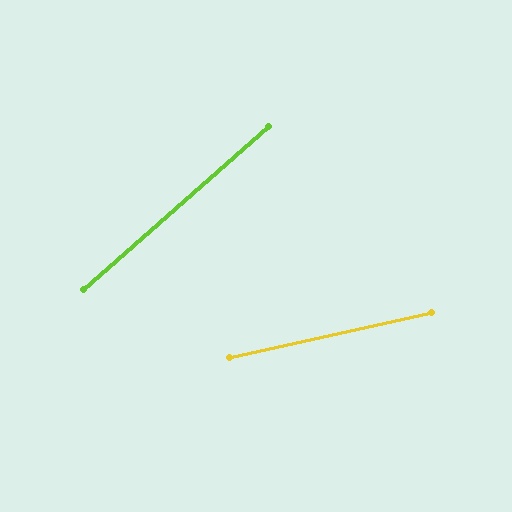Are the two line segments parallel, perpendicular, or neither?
Neither parallel nor perpendicular — they differ by about 29°.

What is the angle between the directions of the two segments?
Approximately 29 degrees.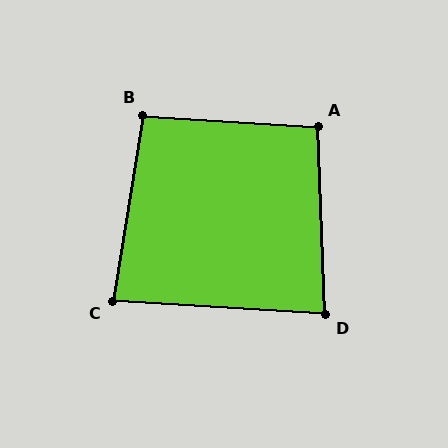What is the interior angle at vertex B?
Approximately 96 degrees (obtuse).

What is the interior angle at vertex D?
Approximately 84 degrees (acute).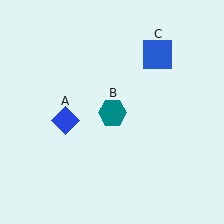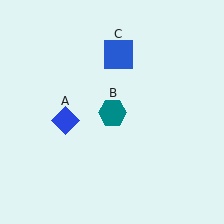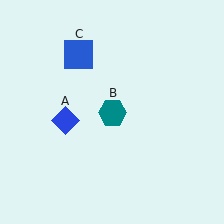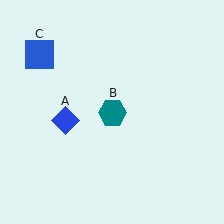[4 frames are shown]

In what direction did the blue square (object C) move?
The blue square (object C) moved left.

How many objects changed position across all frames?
1 object changed position: blue square (object C).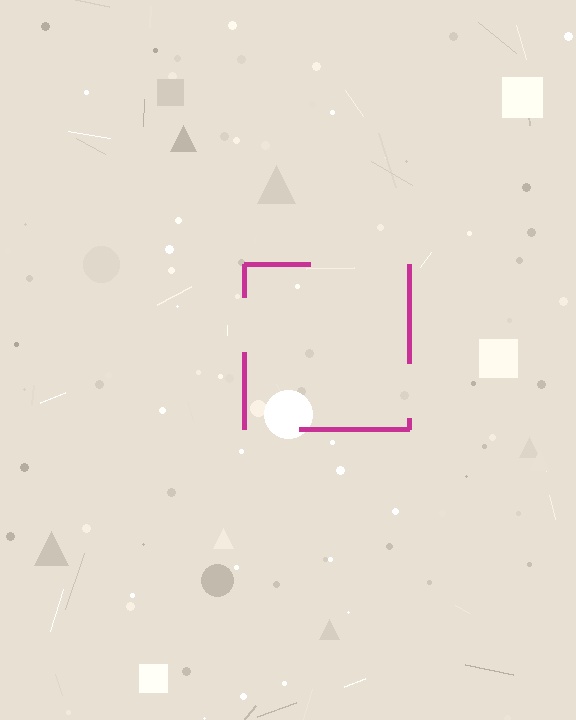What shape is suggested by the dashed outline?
The dashed outline suggests a square.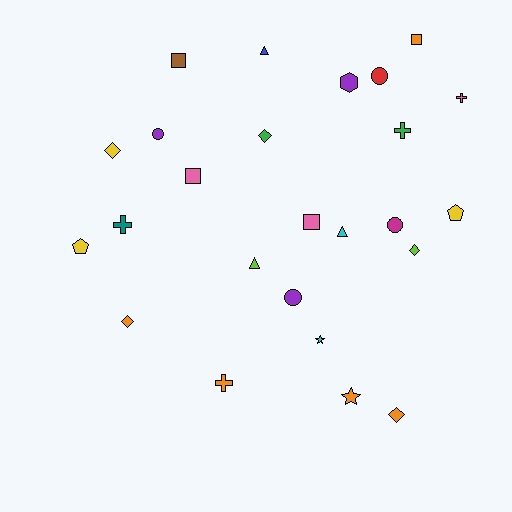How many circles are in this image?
There are 4 circles.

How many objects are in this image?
There are 25 objects.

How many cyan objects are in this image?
There are 2 cyan objects.